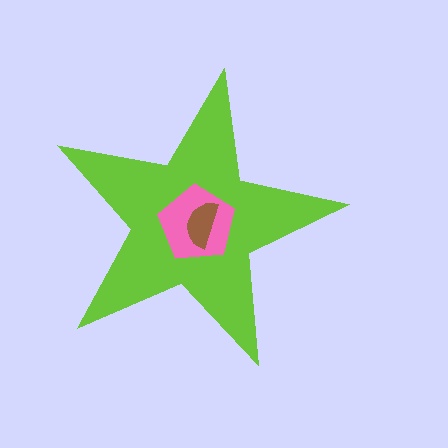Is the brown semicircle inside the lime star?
Yes.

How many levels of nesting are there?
3.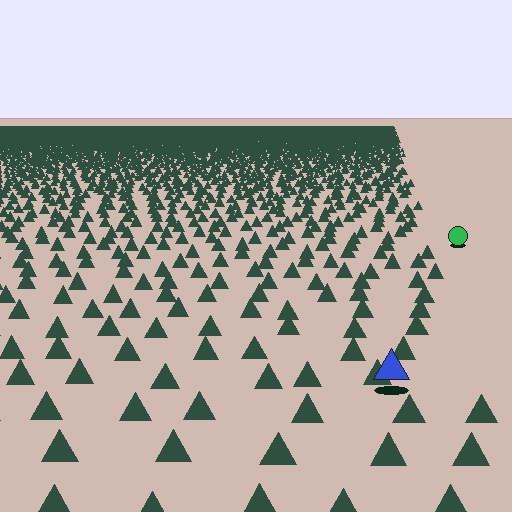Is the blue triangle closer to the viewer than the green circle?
Yes. The blue triangle is closer — you can tell from the texture gradient: the ground texture is coarser near it.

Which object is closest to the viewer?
The blue triangle is closest. The texture marks near it are larger and more spread out.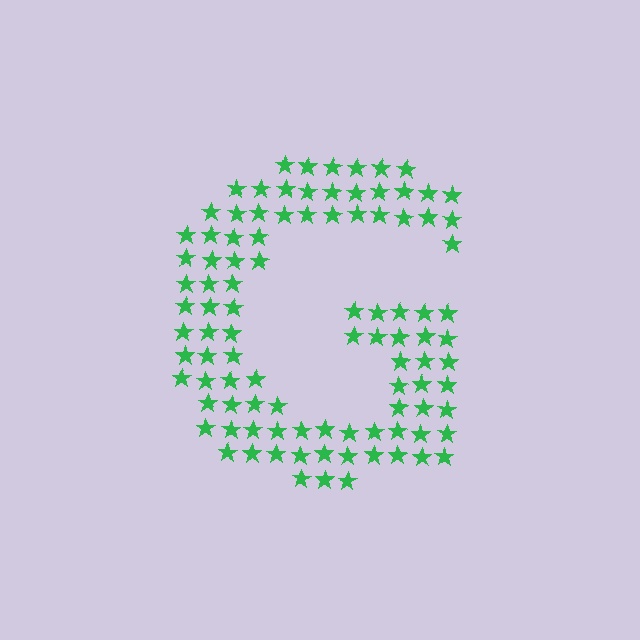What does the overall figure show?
The overall figure shows the letter G.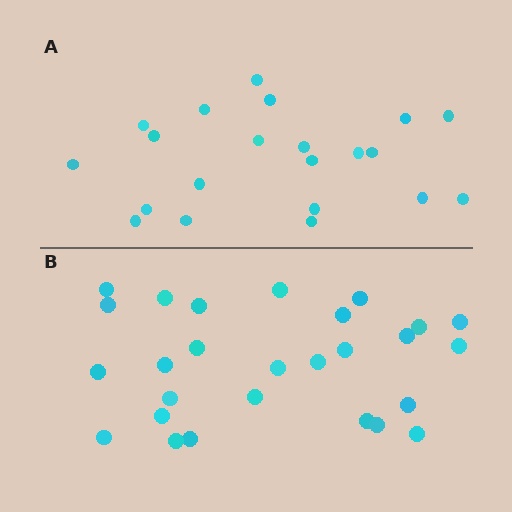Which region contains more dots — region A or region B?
Region B (the bottom region) has more dots.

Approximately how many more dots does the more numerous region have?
Region B has about 6 more dots than region A.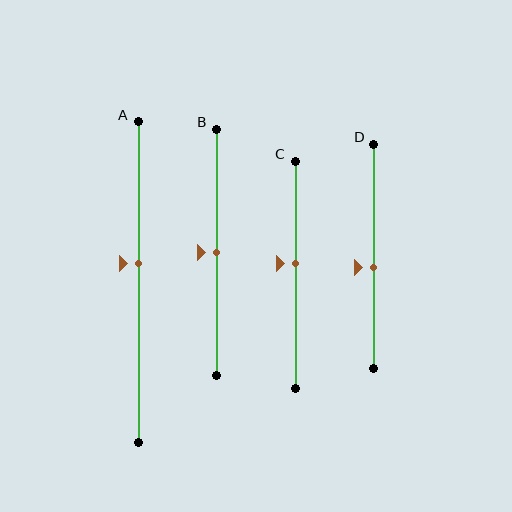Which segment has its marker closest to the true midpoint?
Segment B has its marker closest to the true midpoint.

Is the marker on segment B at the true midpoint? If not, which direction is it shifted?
Yes, the marker on segment B is at the true midpoint.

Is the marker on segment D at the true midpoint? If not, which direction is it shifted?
No, the marker on segment D is shifted downward by about 5% of the segment length.